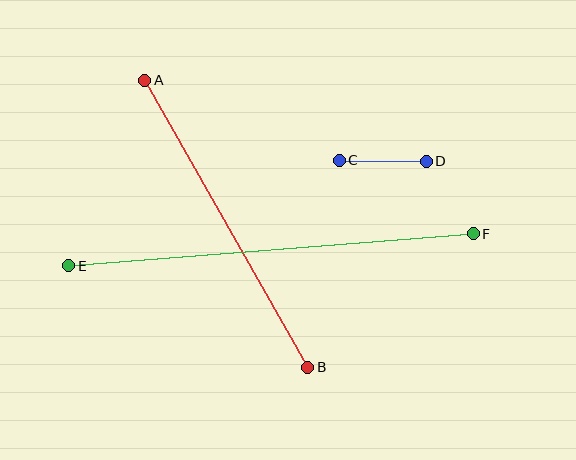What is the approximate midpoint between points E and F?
The midpoint is at approximately (271, 250) pixels.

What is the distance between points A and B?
The distance is approximately 330 pixels.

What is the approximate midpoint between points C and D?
The midpoint is at approximately (383, 161) pixels.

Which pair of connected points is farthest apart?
Points E and F are farthest apart.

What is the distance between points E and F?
The distance is approximately 406 pixels.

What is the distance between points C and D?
The distance is approximately 87 pixels.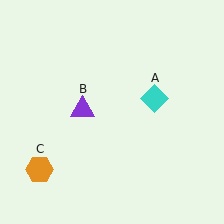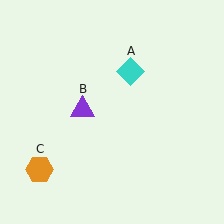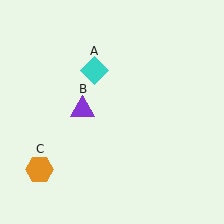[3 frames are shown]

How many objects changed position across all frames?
1 object changed position: cyan diamond (object A).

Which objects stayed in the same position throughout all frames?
Purple triangle (object B) and orange hexagon (object C) remained stationary.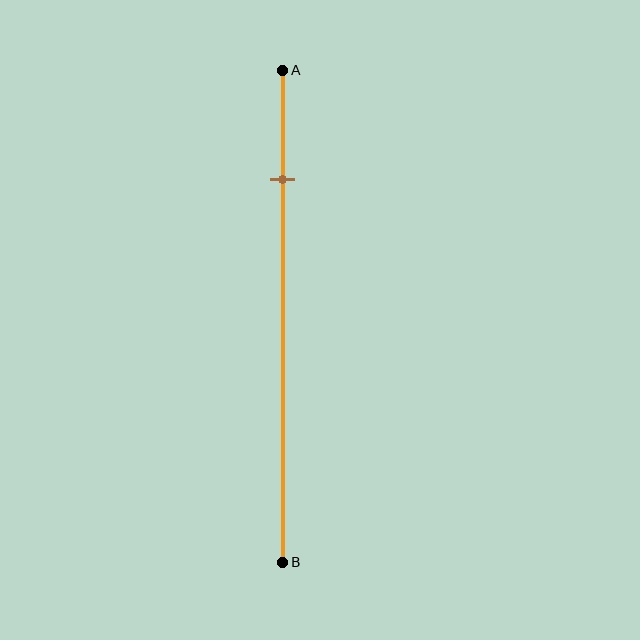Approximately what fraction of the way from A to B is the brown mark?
The brown mark is approximately 20% of the way from A to B.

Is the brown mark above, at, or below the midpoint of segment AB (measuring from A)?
The brown mark is above the midpoint of segment AB.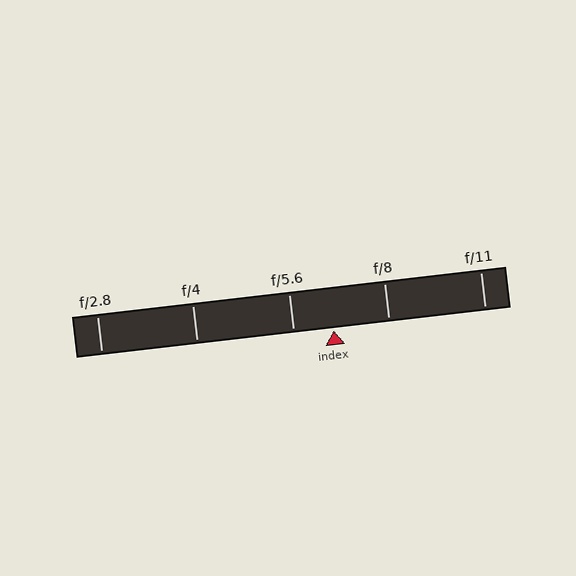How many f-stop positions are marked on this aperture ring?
There are 5 f-stop positions marked.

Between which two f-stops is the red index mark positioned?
The index mark is between f/5.6 and f/8.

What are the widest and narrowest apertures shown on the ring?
The widest aperture shown is f/2.8 and the narrowest is f/11.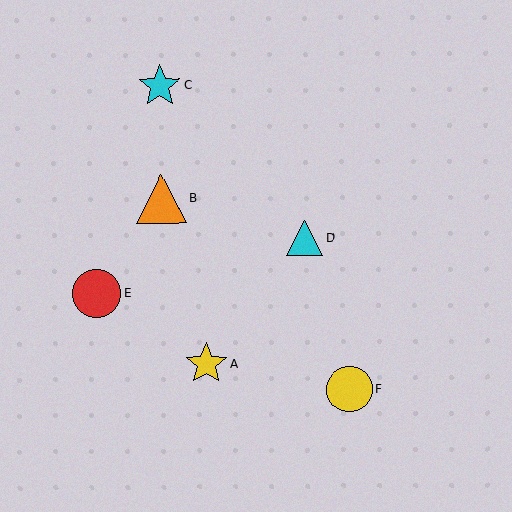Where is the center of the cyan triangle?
The center of the cyan triangle is at (305, 238).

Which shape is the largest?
The orange triangle (labeled B) is the largest.